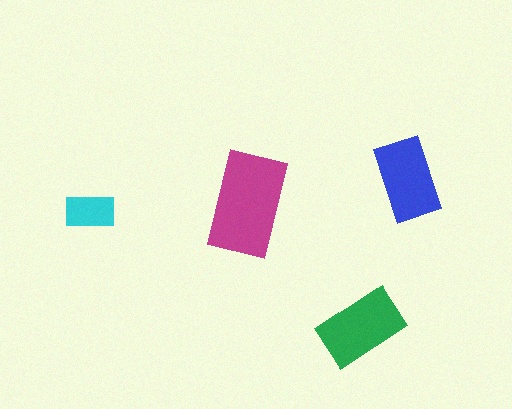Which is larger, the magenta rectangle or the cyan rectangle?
The magenta one.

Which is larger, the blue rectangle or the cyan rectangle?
The blue one.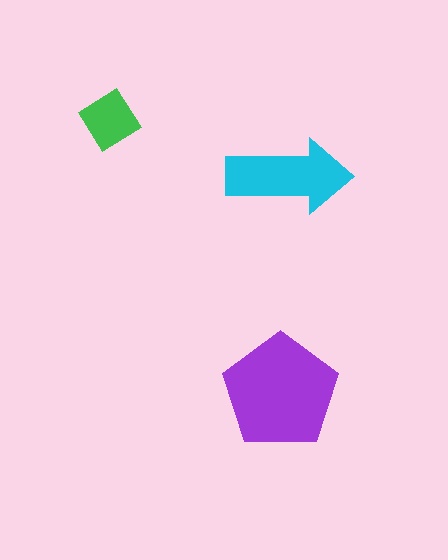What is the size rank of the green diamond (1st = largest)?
3rd.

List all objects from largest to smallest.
The purple pentagon, the cyan arrow, the green diamond.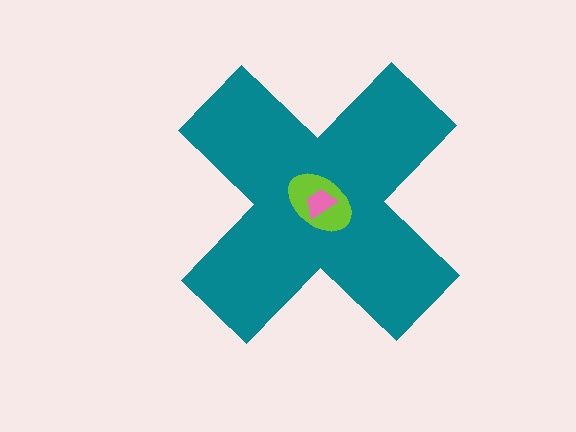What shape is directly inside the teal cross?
The lime ellipse.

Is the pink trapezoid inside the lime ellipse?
Yes.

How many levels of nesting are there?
3.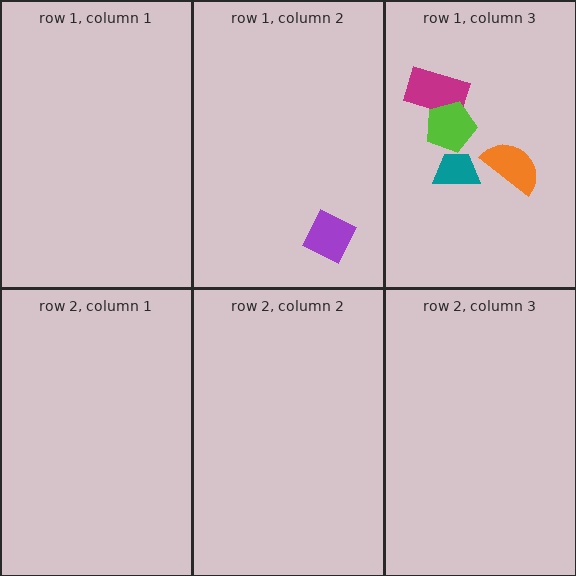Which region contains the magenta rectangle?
The row 1, column 3 region.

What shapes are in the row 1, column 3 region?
The magenta rectangle, the lime pentagon, the teal trapezoid, the orange semicircle.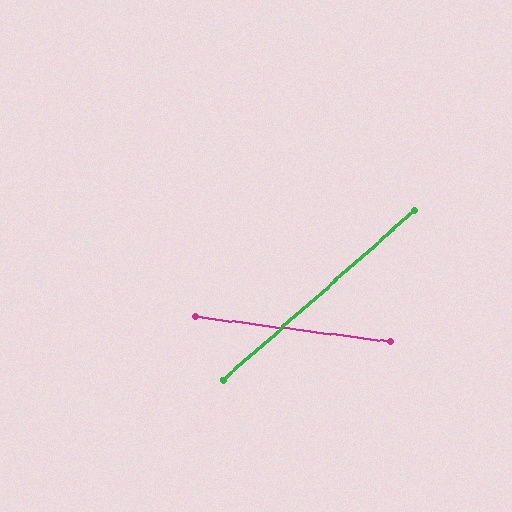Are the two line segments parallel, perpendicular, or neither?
Neither parallel nor perpendicular — they differ by about 49°.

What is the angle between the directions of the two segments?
Approximately 49 degrees.